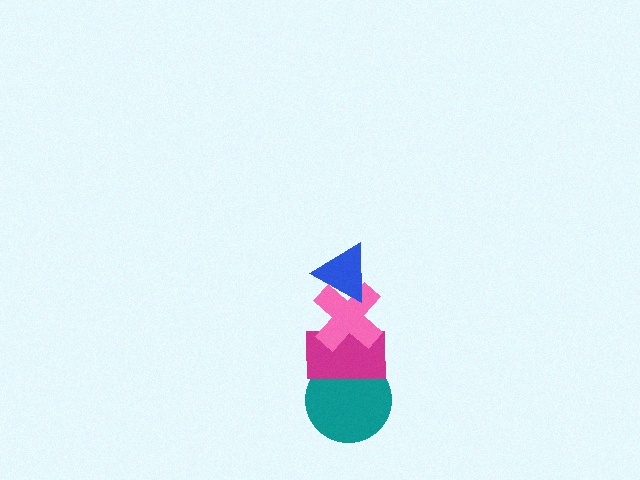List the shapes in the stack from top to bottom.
From top to bottom: the blue triangle, the pink cross, the magenta rectangle, the teal circle.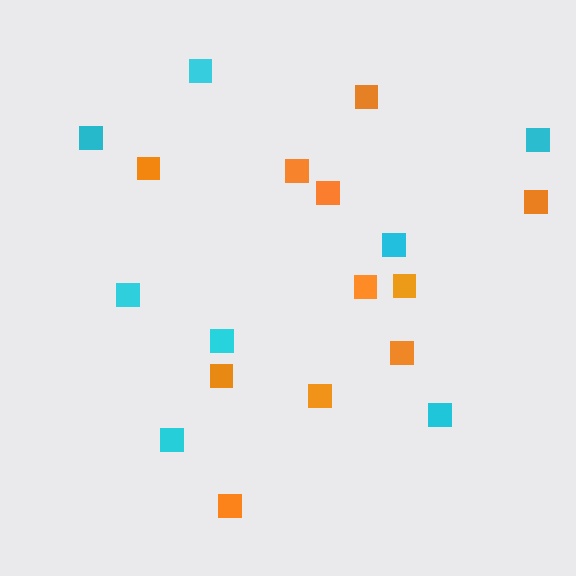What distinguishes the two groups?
There are 2 groups: one group of orange squares (11) and one group of cyan squares (8).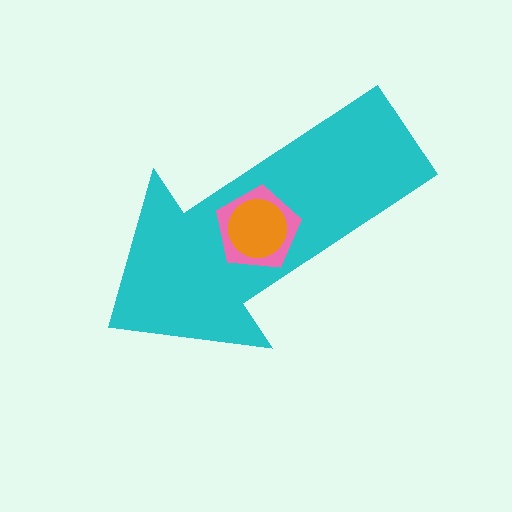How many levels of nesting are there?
3.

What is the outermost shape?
The cyan arrow.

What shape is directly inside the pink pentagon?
The orange circle.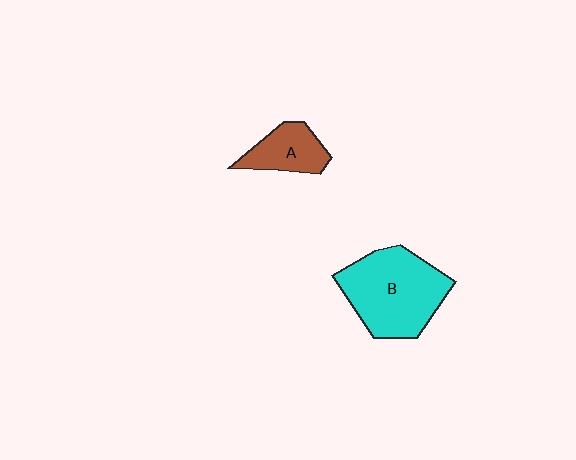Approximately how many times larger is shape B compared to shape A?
Approximately 2.3 times.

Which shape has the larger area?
Shape B (cyan).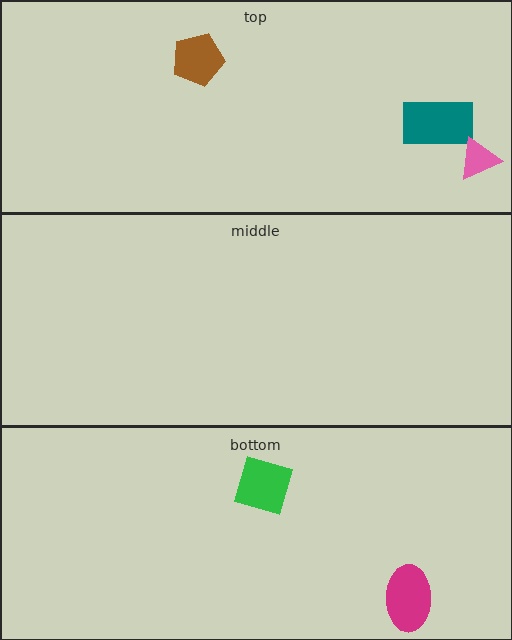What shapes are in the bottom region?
The magenta ellipse, the green square.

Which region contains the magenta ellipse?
The bottom region.